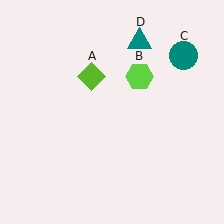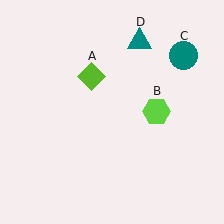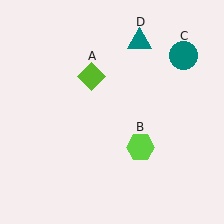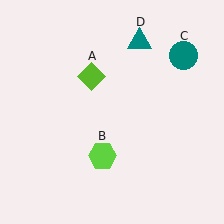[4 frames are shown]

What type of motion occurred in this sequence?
The lime hexagon (object B) rotated clockwise around the center of the scene.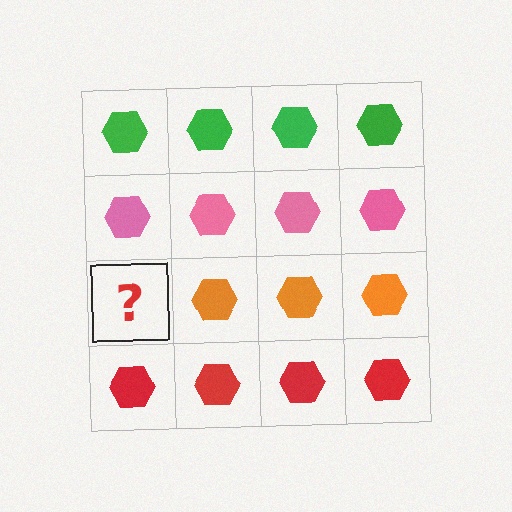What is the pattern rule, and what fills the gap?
The rule is that each row has a consistent color. The gap should be filled with an orange hexagon.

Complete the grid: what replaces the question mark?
The question mark should be replaced with an orange hexagon.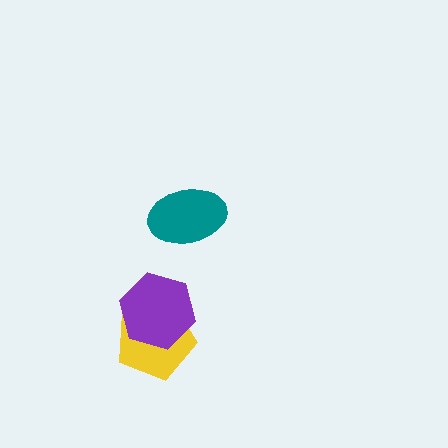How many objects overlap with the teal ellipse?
0 objects overlap with the teal ellipse.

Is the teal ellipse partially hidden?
No, no other shape covers it.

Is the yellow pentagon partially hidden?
Yes, it is partially covered by another shape.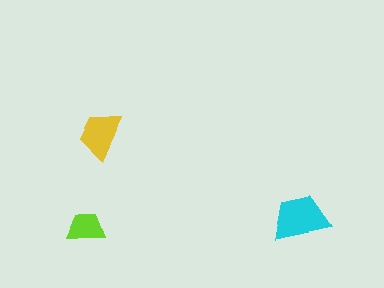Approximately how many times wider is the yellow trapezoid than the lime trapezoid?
About 1.5 times wider.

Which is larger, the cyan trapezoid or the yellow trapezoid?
The cyan one.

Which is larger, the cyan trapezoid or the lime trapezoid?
The cyan one.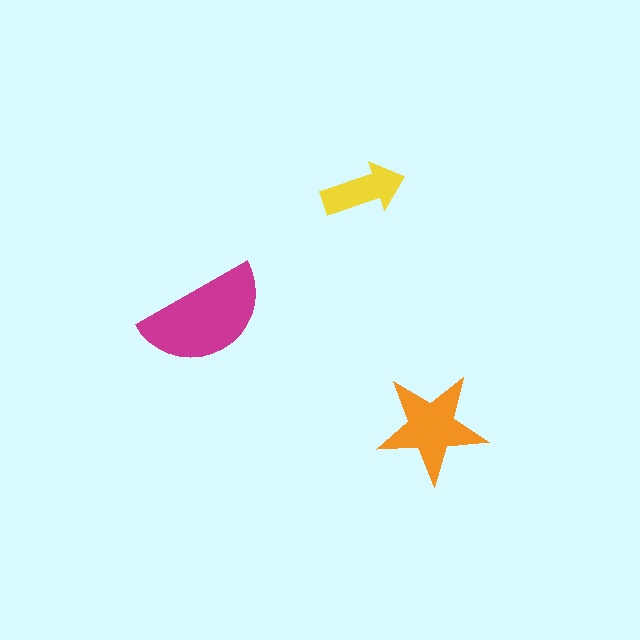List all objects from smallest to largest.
The yellow arrow, the orange star, the magenta semicircle.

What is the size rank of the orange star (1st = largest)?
2nd.